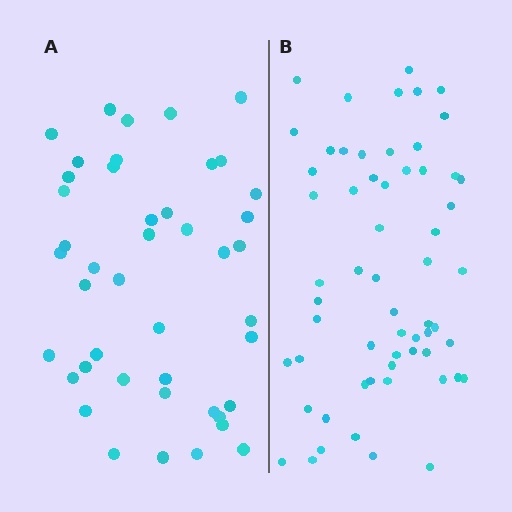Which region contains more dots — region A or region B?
Region B (the right region) has more dots.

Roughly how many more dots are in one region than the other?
Region B has approximately 15 more dots than region A.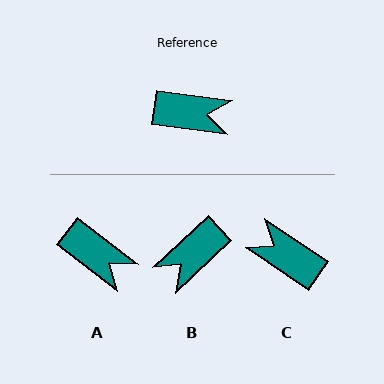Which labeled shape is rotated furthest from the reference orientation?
C, about 154 degrees away.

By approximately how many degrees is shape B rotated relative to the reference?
Approximately 129 degrees clockwise.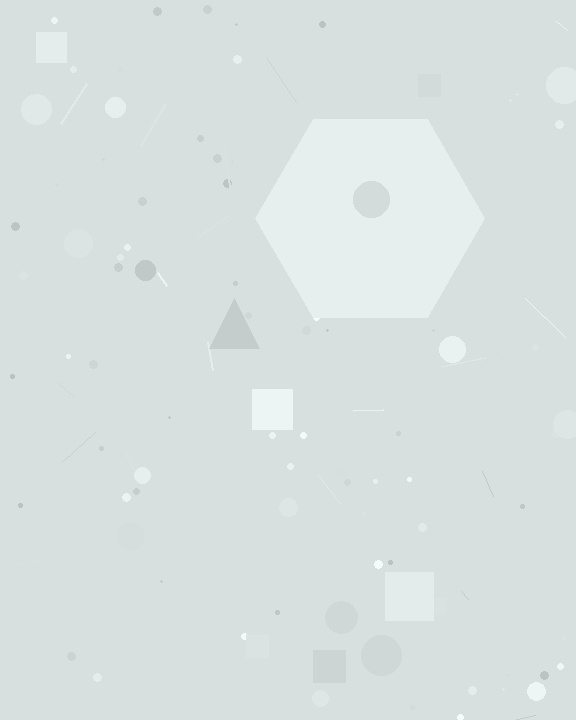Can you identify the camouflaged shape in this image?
The camouflaged shape is a hexagon.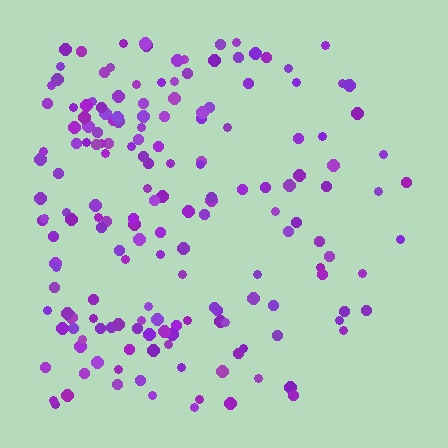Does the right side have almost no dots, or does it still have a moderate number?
Still a moderate number, just noticeably fewer than the left.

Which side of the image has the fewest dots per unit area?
The right.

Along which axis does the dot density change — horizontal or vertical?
Horizontal.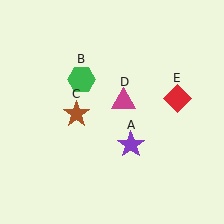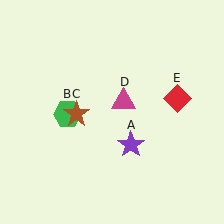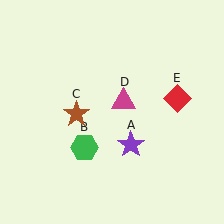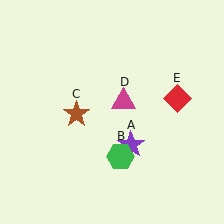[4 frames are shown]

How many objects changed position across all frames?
1 object changed position: green hexagon (object B).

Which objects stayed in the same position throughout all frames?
Purple star (object A) and brown star (object C) and magenta triangle (object D) and red diamond (object E) remained stationary.